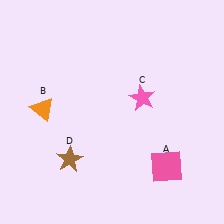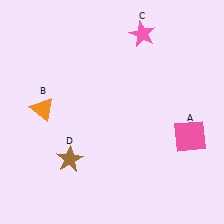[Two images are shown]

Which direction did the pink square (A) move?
The pink square (A) moved up.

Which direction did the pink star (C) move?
The pink star (C) moved up.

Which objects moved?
The objects that moved are: the pink square (A), the pink star (C).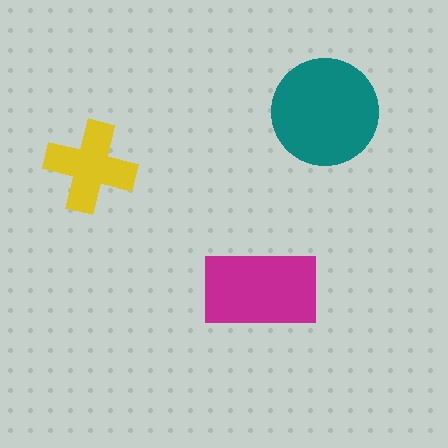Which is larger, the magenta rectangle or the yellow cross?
The magenta rectangle.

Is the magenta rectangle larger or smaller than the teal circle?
Smaller.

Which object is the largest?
The teal circle.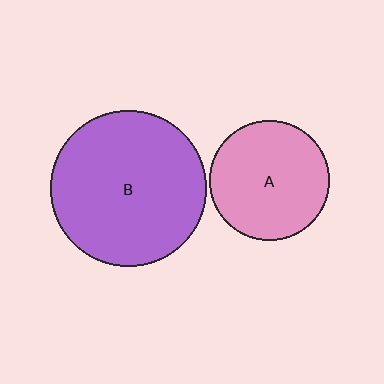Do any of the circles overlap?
No, none of the circles overlap.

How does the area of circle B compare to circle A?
Approximately 1.7 times.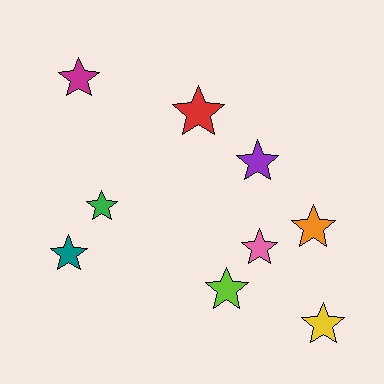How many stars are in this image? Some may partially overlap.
There are 9 stars.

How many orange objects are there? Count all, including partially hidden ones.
There is 1 orange object.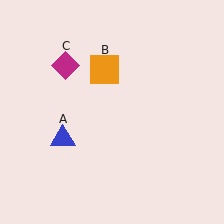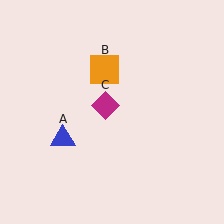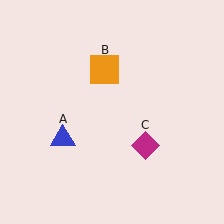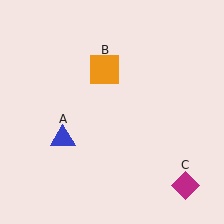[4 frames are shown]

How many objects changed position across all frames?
1 object changed position: magenta diamond (object C).